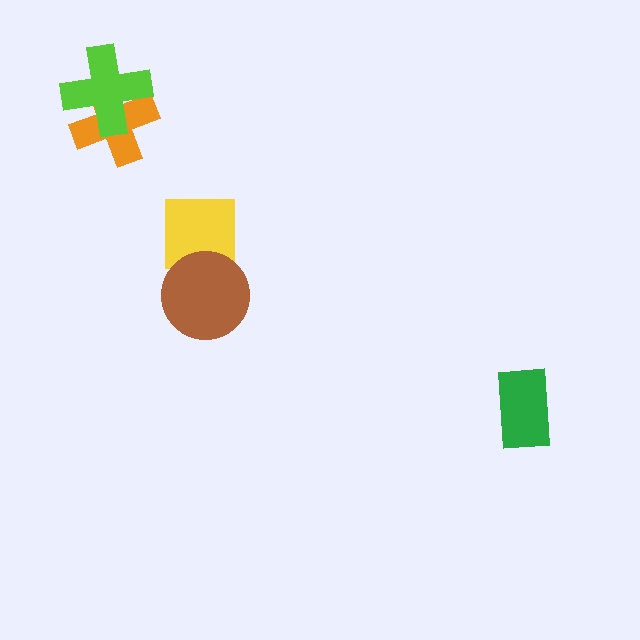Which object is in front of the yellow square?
The brown circle is in front of the yellow square.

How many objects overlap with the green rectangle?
0 objects overlap with the green rectangle.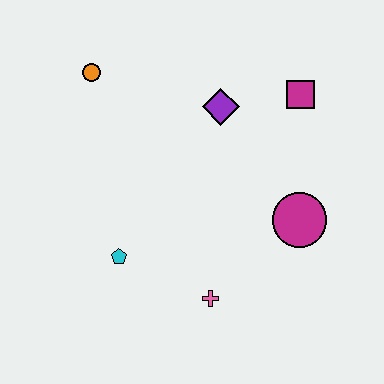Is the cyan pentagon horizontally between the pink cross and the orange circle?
Yes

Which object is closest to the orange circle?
The purple diamond is closest to the orange circle.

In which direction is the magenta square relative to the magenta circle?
The magenta square is above the magenta circle.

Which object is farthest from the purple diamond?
The pink cross is farthest from the purple diamond.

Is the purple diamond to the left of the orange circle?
No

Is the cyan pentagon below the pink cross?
No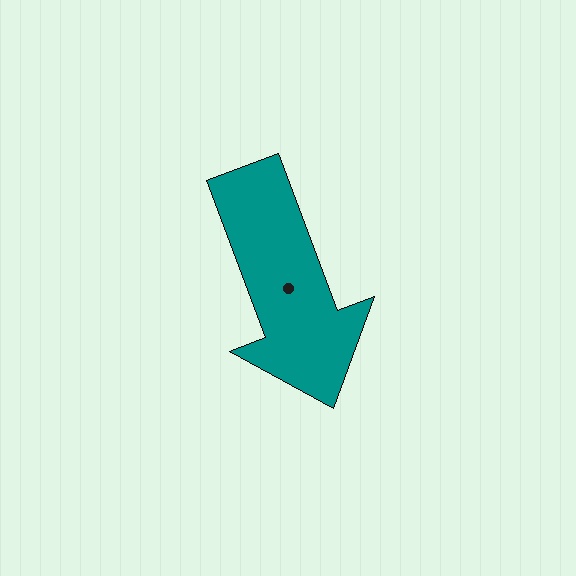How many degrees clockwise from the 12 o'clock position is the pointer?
Approximately 159 degrees.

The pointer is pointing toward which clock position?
Roughly 5 o'clock.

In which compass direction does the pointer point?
South.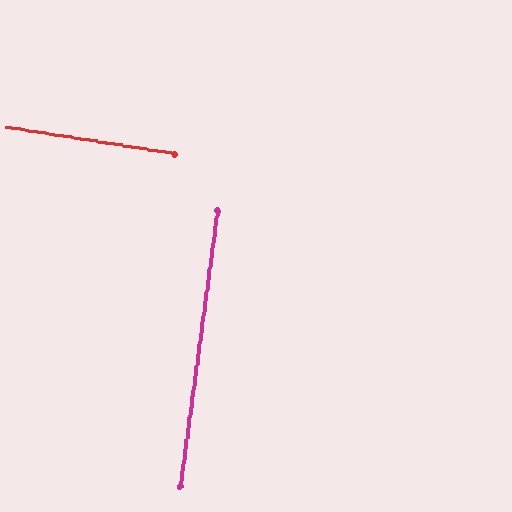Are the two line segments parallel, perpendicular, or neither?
Perpendicular — they meet at approximately 89°.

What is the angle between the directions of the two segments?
Approximately 89 degrees.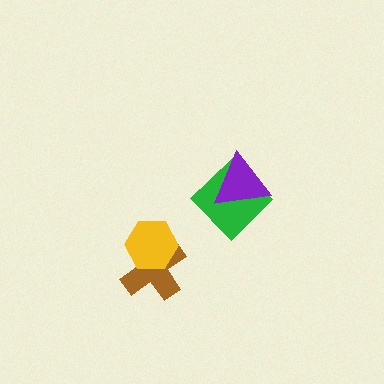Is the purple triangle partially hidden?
No, no other shape covers it.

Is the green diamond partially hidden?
Yes, it is partially covered by another shape.